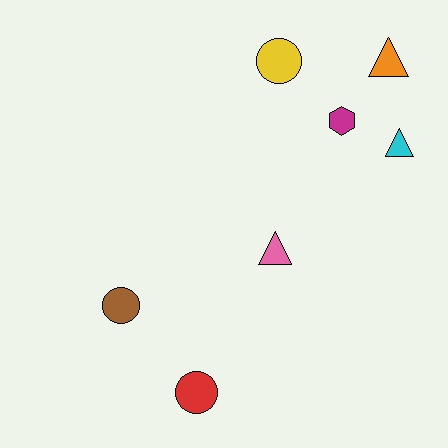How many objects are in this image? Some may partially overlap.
There are 7 objects.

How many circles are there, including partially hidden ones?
There are 3 circles.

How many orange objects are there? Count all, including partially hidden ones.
There is 1 orange object.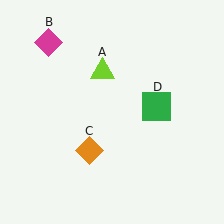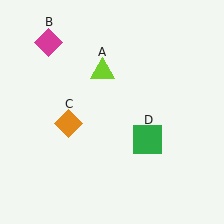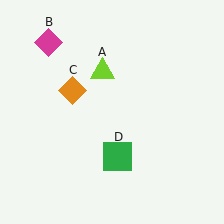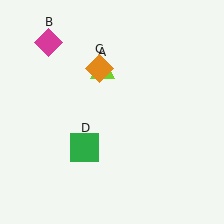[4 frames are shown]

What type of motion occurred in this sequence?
The orange diamond (object C), green square (object D) rotated clockwise around the center of the scene.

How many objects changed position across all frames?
2 objects changed position: orange diamond (object C), green square (object D).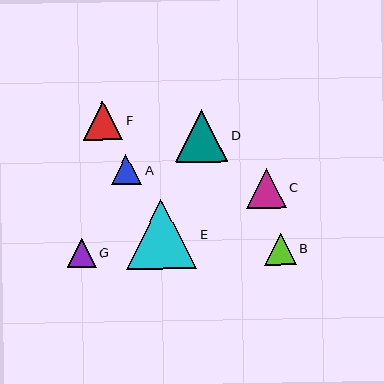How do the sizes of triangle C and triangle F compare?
Triangle C and triangle F are approximately the same size.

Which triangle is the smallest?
Triangle G is the smallest with a size of approximately 29 pixels.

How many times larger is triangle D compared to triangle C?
Triangle D is approximately 1.3 times the size of triangle C.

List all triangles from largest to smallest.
From largest to smallest: E, D, C, F, B, A, G.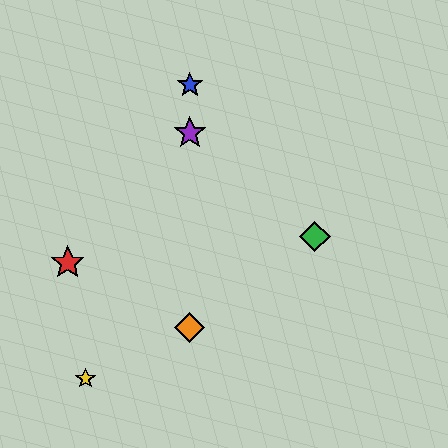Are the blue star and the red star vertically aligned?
No, the blue star is at x≈190 and the red star is at x≈68.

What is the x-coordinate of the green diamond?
The green diamond is at x≈315.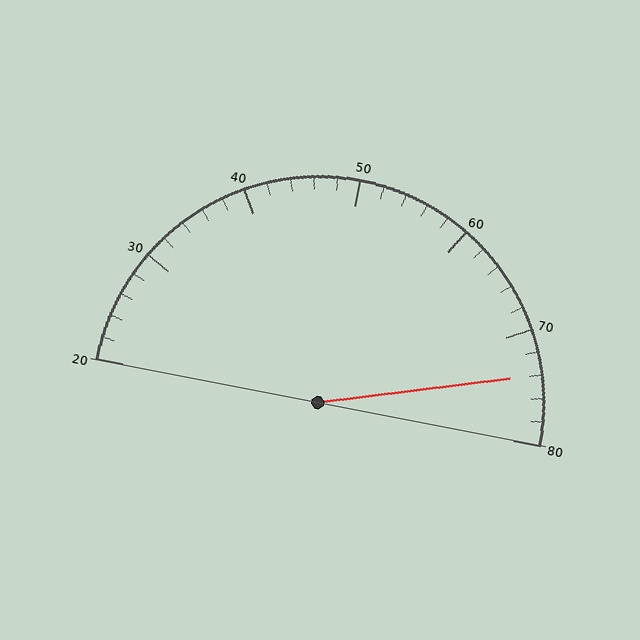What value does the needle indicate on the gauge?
The needle indicates approximately 74.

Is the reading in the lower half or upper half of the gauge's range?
The reading is in the upper half of the range (20 to 80).